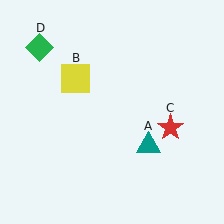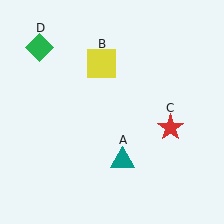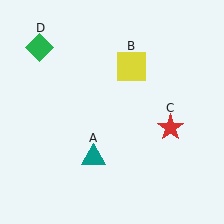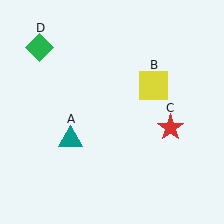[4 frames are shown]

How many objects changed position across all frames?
2 objects changed position: teal triangle (object A), yellow square (object B).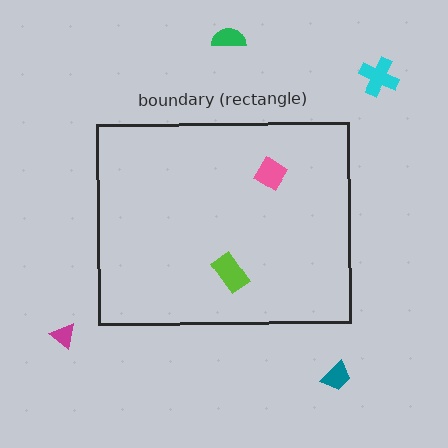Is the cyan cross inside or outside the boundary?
Outside.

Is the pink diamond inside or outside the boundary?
Inside.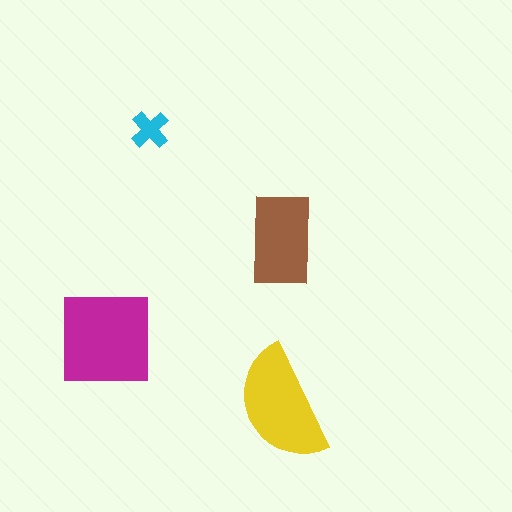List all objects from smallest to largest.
The cyan cross, the brown rectangle, the yellow semicircle, the magenta square.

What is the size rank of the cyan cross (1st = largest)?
4th.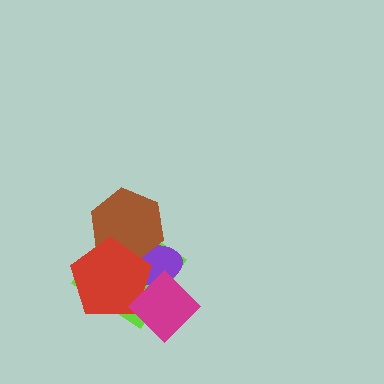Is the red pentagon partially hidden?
Yes, it is partially covered by another shape.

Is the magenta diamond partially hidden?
No, no other shape covers it.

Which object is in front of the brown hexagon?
The red pentagon is in front of the brown hexagon.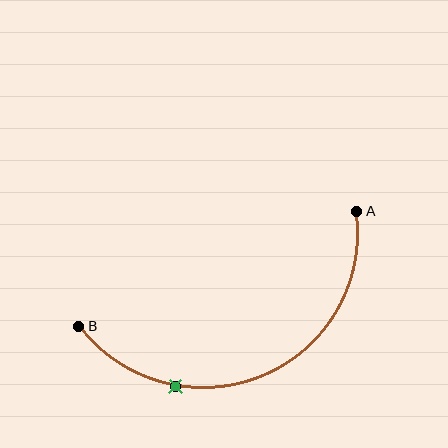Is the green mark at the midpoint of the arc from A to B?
No. The green mark lies on the arc but is closer to endpoint B. The arc midpoint would be at the point on the curve equidistant along the arc from both A and B.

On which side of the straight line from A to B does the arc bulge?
The arc bulges below the straight line connecting A and B.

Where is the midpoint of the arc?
The arc midpoint is the point on the curve farthest from the straight line joining A and B. It sits below that line.